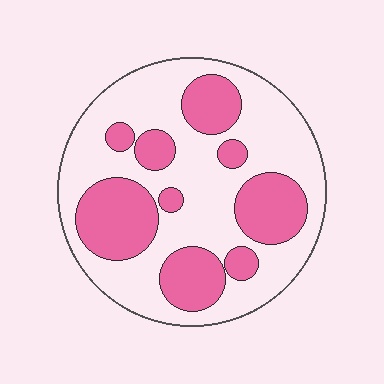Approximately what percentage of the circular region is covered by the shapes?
Approximately 35%.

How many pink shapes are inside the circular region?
9.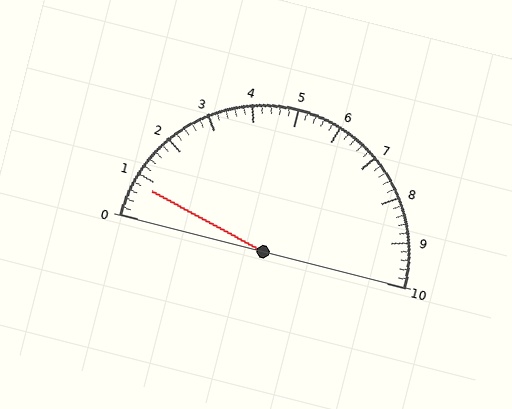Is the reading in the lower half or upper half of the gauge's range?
The reading is in the lower half of the range (0 to 10).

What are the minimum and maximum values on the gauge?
The gauge ranges from 0 to 10.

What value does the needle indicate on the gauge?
The needle indicates approximately 0.8.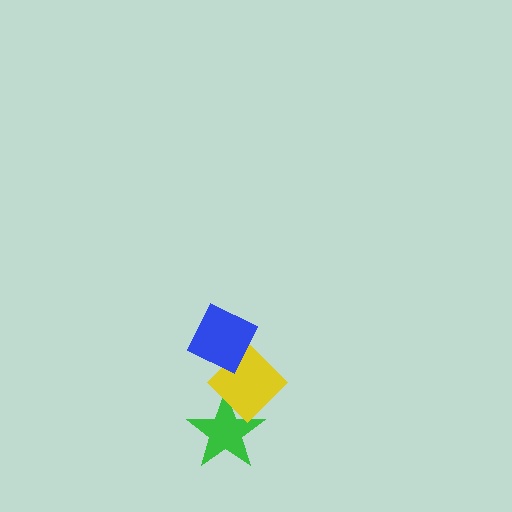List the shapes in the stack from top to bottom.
From top to bottom: the blue diamond, the yellow diamond, the green star.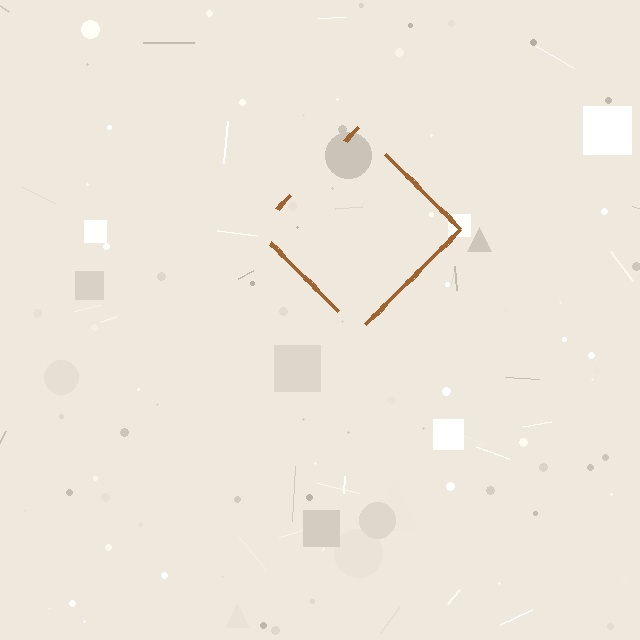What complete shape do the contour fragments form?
The contour fragments form a diamond.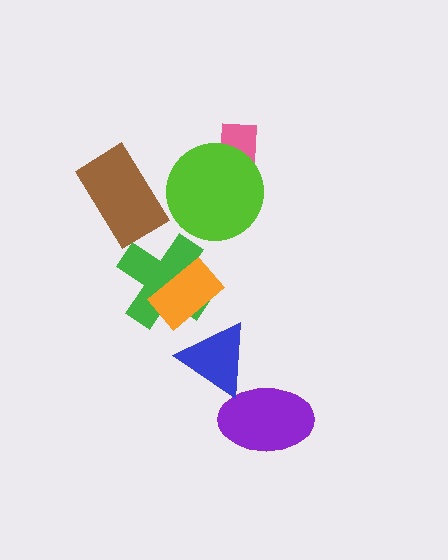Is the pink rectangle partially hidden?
Yes, it is partially covered by another shape.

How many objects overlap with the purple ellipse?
1 object overlaps with the purple ellipse.